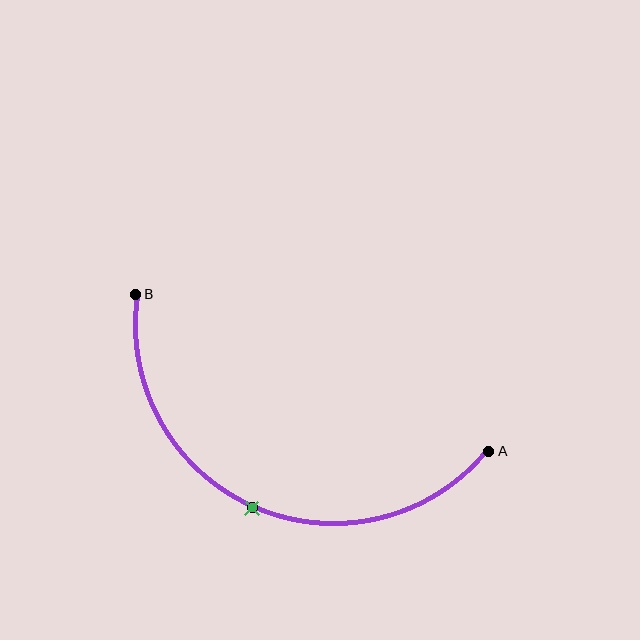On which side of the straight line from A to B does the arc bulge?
The arc bulges below the straight line connecting A and B.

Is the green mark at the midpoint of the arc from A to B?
Yes. The green mark lies on the arc at equal arc-length from both A and B — it is the arc midpoint.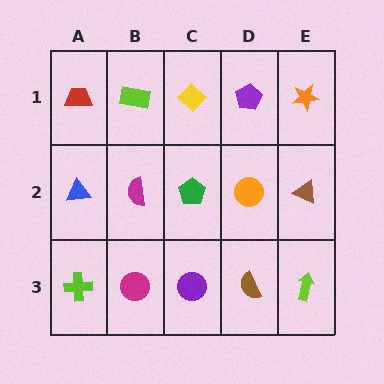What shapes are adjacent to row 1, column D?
An orange circle (row 2, column D), a yellow diamond (row 1, column C), an orange star (row 1, column E).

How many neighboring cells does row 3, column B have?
3.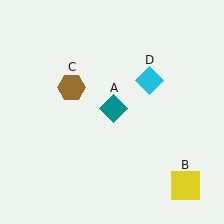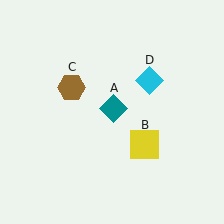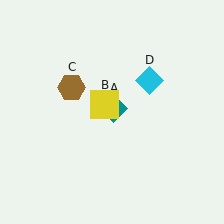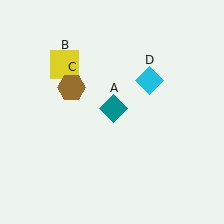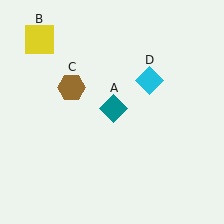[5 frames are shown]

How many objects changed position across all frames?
1 object changed position: yellow square (object B).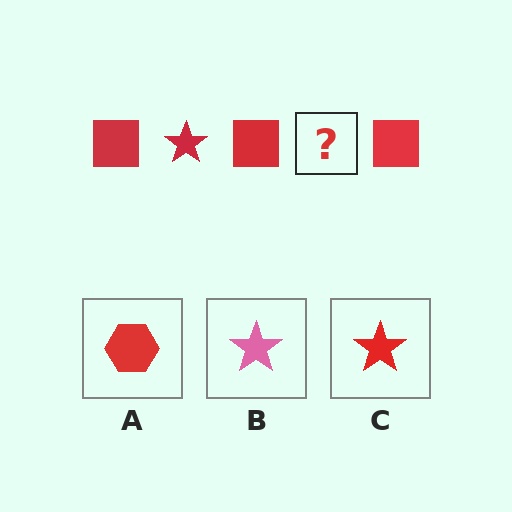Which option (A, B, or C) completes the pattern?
C.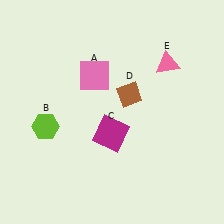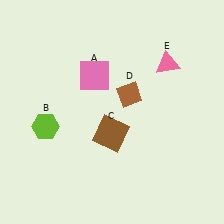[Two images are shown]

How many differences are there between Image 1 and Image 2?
There is 1 difference between the two images.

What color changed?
The square (C) changed from magenta in Image 1 to brown in Image 2.